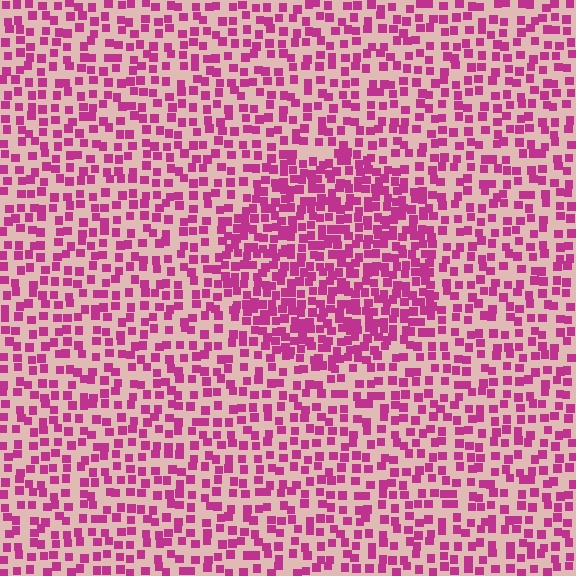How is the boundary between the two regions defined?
The boundary is defined by a change in element density (approximately 1.8x ratio). All elements are the same color, size, and shape.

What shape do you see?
I see a circle.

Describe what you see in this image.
The image contains small magenta elements arranged at two different densities. A circle-shaped region is visible where the elements are more densely packed than the surrounding area.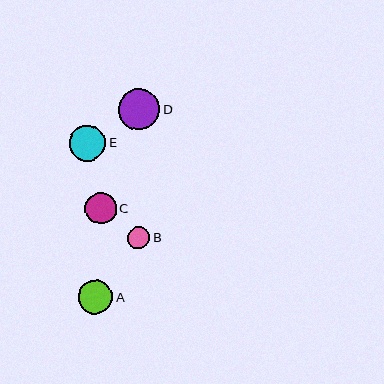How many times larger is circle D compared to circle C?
Circle D is approximately 1.3 times the size of circle C.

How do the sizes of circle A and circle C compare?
Circle A and circle C are approximately the same size.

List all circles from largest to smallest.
From largest to smallest: D, E, A, C, B.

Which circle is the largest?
Circle D is the largest with a size of approximately 41 pixels.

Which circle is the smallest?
Circle B is the smallest with a size of approximately 22 pixels.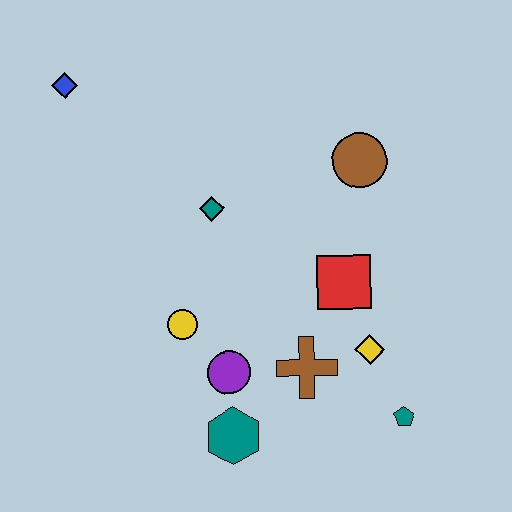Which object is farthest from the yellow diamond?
The blue diamond is farthest from the yellow diamond.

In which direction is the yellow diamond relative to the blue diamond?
The yellow diamond is to the right of the blue diamond.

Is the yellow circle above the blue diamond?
No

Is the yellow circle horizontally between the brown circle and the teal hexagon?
No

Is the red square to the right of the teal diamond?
Yes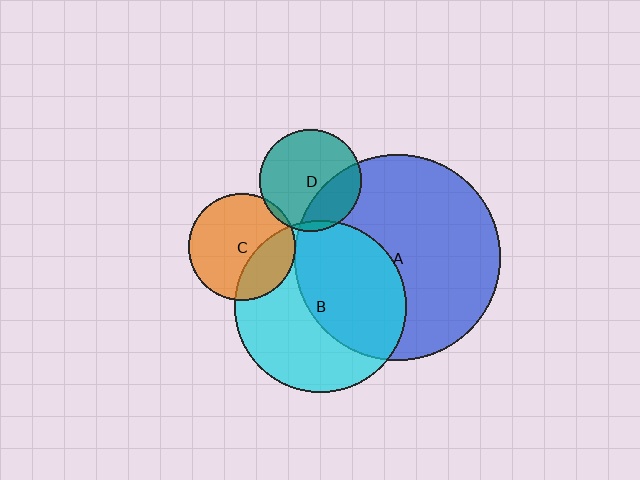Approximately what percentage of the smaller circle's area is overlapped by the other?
Approximately 50%.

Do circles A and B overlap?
Yes.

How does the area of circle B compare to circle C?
Approximately 2.6 times.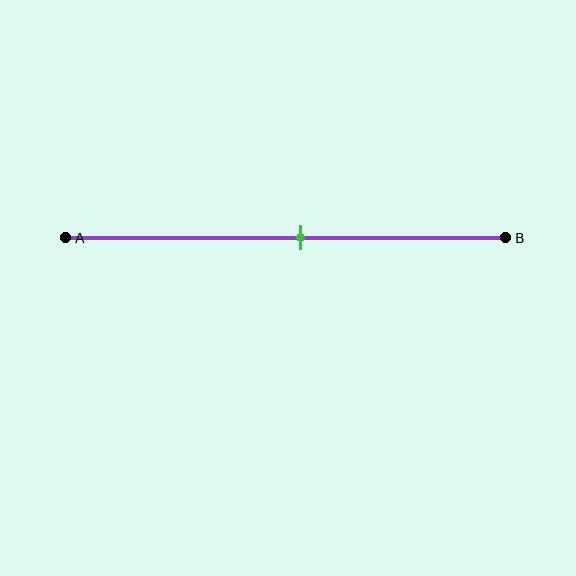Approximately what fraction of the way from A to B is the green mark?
The green mark is approximately 55% of the way from A to B.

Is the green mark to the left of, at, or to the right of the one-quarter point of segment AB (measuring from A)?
The green mark is to the right of the one-quarter point of segment AB.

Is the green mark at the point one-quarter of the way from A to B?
No, the mark is at about 55% from A, not at the 25% one-quarter point.